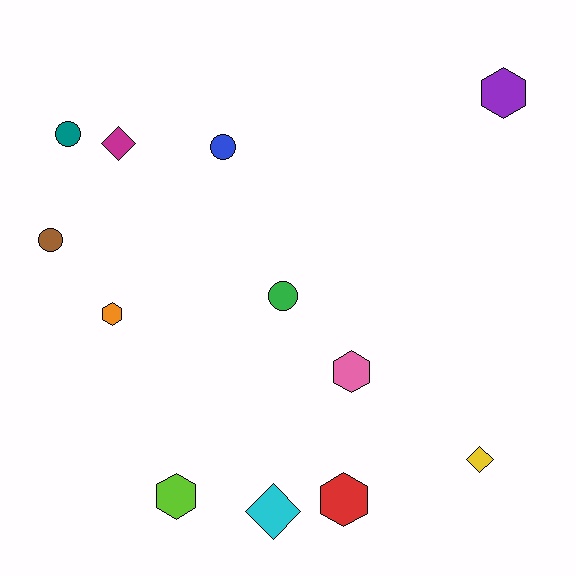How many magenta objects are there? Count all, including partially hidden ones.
There is 1 magenta object.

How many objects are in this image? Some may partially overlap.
There are 12 objects.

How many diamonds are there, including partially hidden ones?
There are 3 diamonds.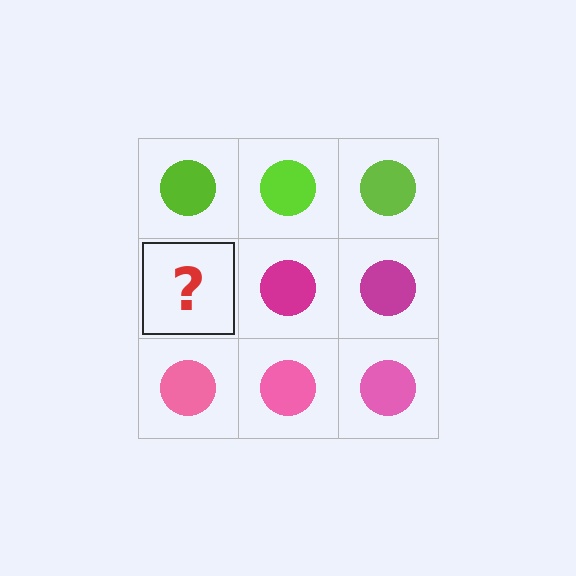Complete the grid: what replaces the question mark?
The question mark should be replaced with a magenta circle.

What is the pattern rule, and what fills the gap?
The rule is that each row has a consistent color. The gap should be filled with a magenta circle.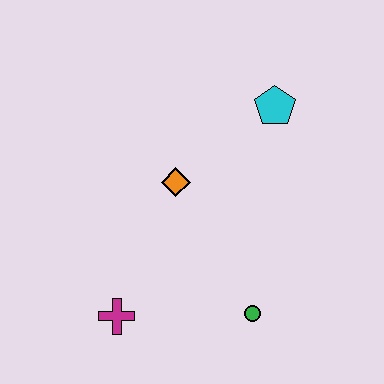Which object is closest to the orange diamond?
The cyan pentagon is closest to the orange diamond.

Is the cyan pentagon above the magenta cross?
Yes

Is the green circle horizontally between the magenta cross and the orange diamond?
No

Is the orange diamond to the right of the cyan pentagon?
No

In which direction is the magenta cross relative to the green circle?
The magenta cross is to the left of the green circle.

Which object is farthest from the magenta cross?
The cyan pentagon is farthest from the magenta cross.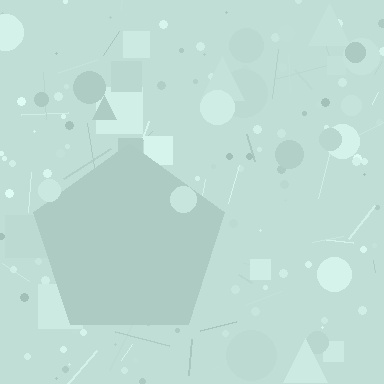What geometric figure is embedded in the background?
A pentagon is embedded in the background.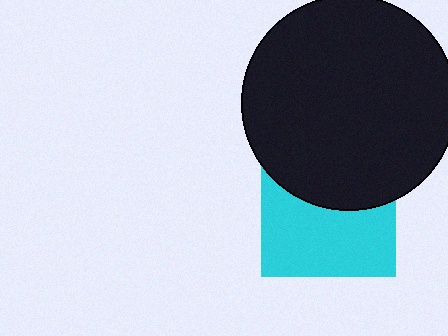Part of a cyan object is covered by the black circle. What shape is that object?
It is a square.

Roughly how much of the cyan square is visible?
About half of it is visible (roughly 56%).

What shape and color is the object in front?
The object in front is a black circle.